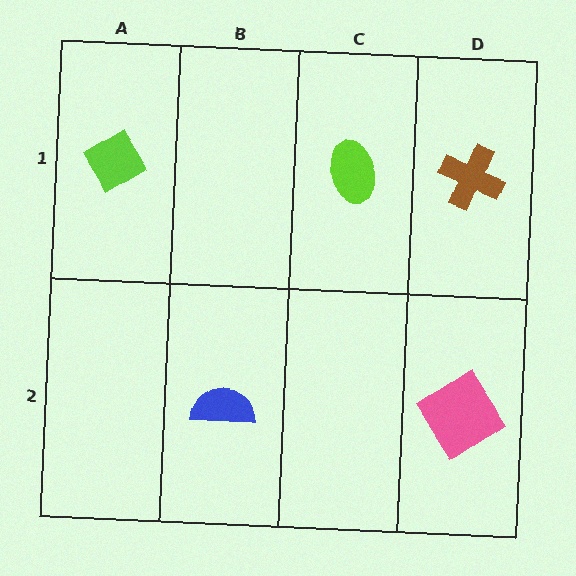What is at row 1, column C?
A lime ellipse.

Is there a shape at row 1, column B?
No, that cell is empty.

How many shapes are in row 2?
2 shapes.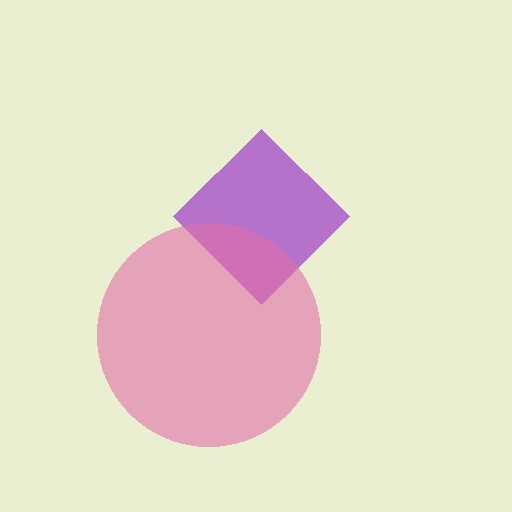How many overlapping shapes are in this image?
There are 2 overlapping shapes in the image.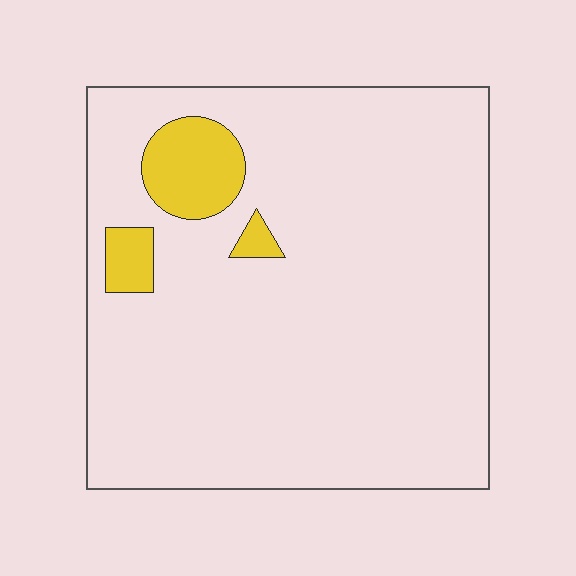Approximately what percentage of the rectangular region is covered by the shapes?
Approximately 10%.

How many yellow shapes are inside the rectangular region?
3.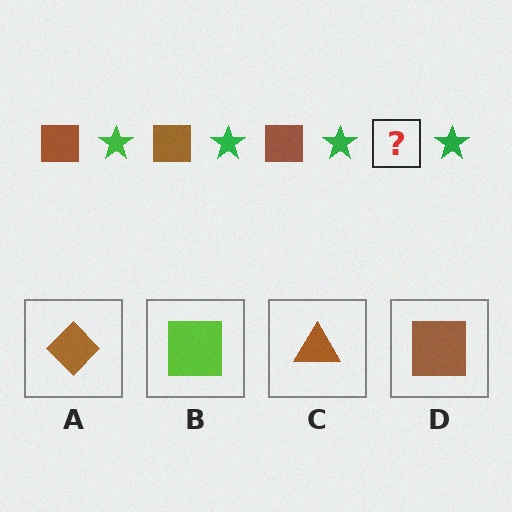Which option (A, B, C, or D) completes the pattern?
D.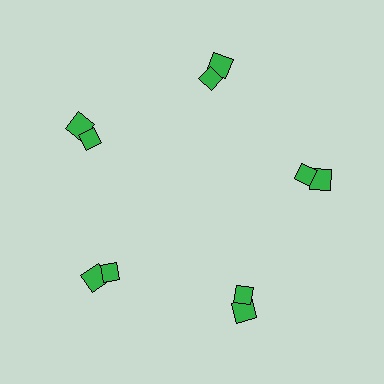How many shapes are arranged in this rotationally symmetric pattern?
There are 10 shapes, arranged in 5 groups of 2.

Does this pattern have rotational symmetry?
Yes, this pattern has 5-fold rotational symmetry. It looks the same after rotating 72 degrees around the center.